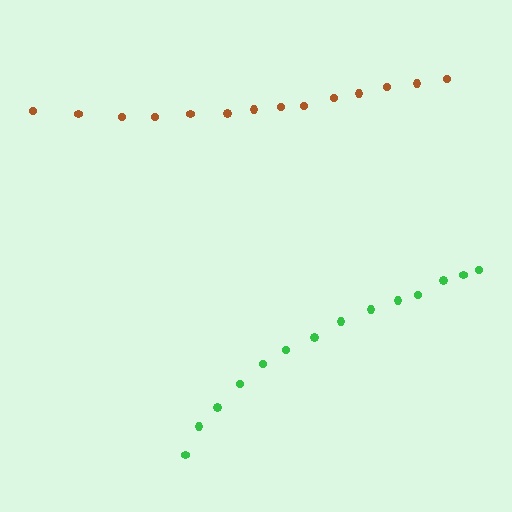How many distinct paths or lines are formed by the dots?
There are 2 distinct paths.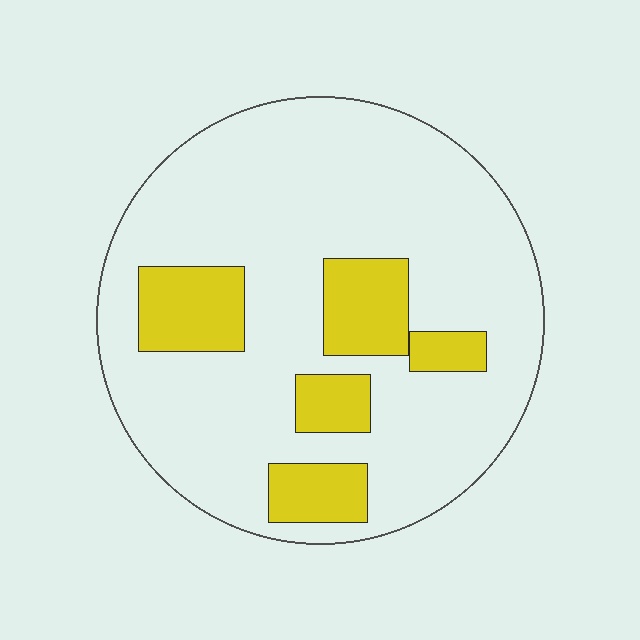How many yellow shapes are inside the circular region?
5.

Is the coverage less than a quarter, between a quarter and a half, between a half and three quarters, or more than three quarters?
Less than a quarter.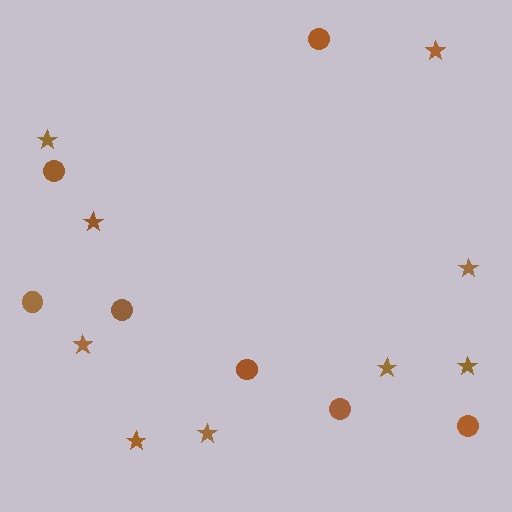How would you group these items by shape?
There are 2 groups: one group of stars (9) and one group of circles (7).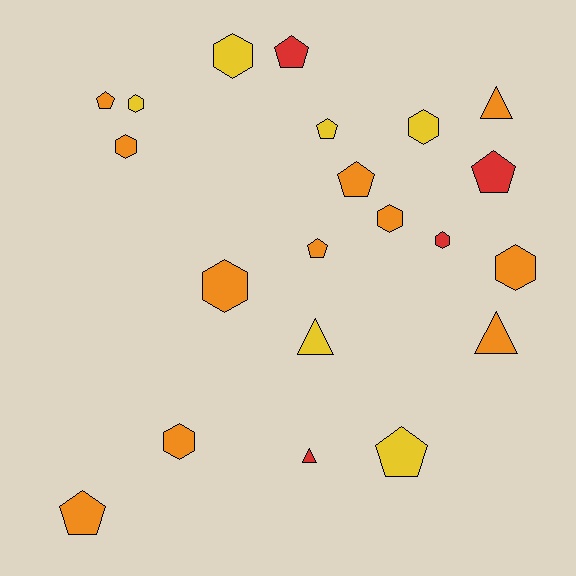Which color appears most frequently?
Orange, with 11 objects.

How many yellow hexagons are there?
There are 3 yellow hexagons.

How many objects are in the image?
There are 21 objects.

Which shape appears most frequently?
Hexagon, with 9 objects.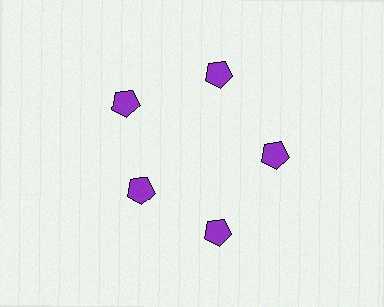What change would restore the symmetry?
The symmetry would be restored by moving it outward, back onto the ring so that all 5 pentagons sit at equal angles and equal distance from the center.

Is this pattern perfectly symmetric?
No. The 5 purple pentagons are arranged in a ring, but one element near the 8 o'clock position is pulled inward toward the center, breaking the 5-fold rotational symmetry.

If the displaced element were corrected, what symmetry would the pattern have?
It would have 5-fold rotational symmetry — the pattern would map onto itself every 72 degrees.